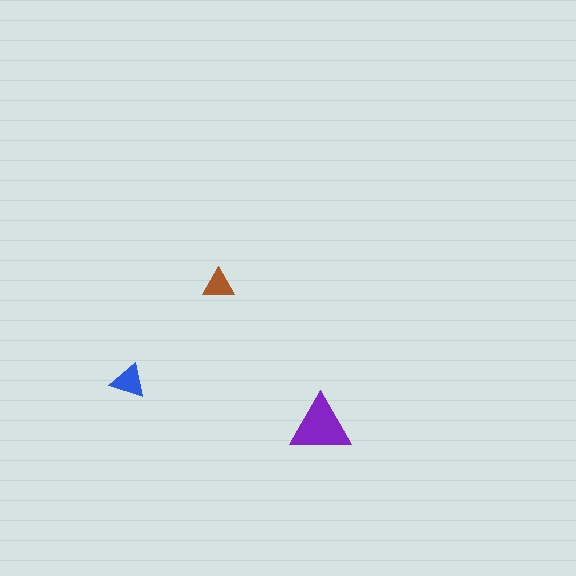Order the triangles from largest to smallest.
the purple one, the blue one, the brown one.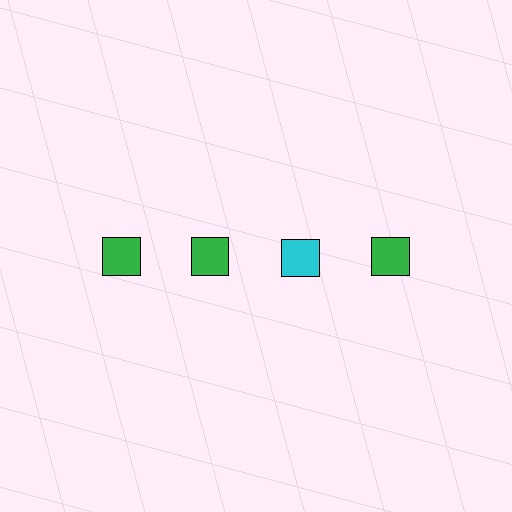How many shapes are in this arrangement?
There are 4 shapes arranged in a grid pattern.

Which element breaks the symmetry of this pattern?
The cyan square in the top row, center column breaks the symmetry. All other shapes are green squares.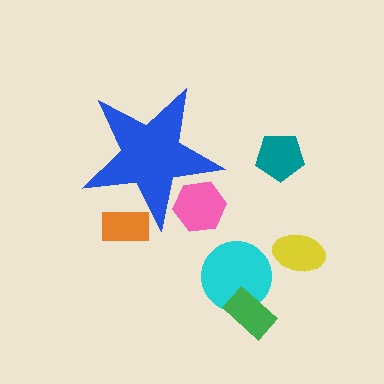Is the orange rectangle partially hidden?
Yes, the orange rectangle is partially hidden behind the blue star.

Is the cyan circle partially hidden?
No, the cyan circle is fully visible.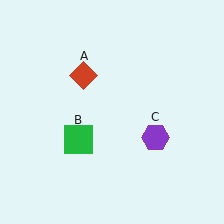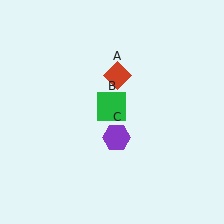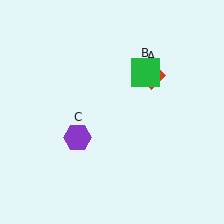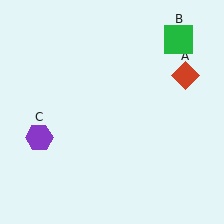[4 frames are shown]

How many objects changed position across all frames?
3 objects changed position: red diamond (object A), green square (object B), purple hexagon (object C).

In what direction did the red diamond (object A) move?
The red diamond (object A) moved right.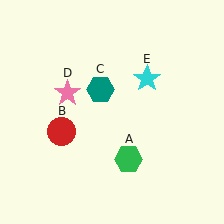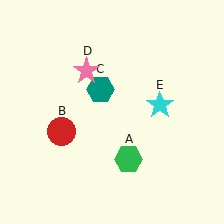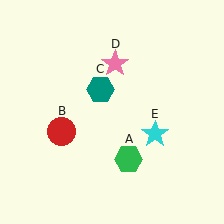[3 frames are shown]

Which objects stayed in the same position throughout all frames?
Green hexagon (object A) and red circle (object B) and teal hexagon (object C) remained stationary.